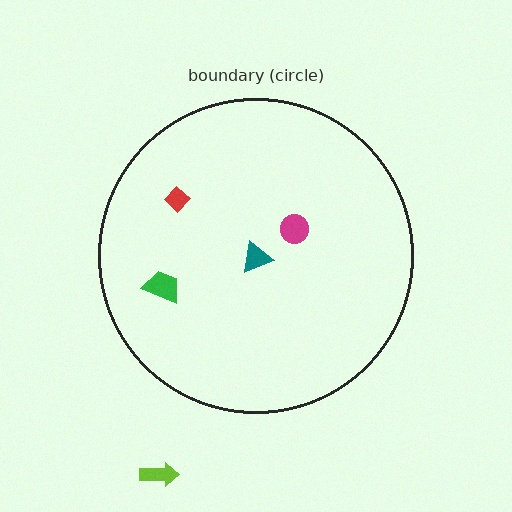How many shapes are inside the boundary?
4 inside, 1 outside.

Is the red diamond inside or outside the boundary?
Inside.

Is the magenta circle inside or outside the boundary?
Inside.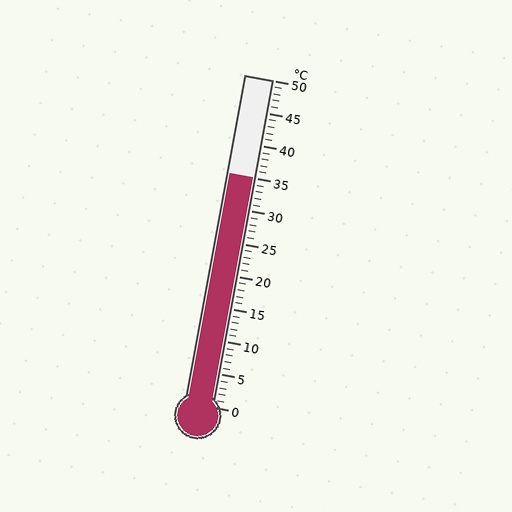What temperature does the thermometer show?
The thermometer shows approximately 35°C.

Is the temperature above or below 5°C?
The temperature is above 5°C.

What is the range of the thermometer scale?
The thermometer scale ranges from 0°C to 50°C.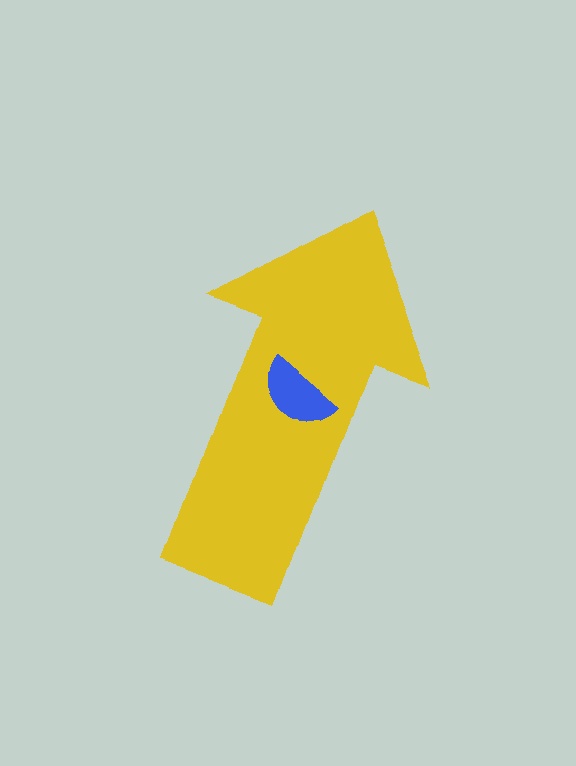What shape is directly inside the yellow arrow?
The blue semicircle.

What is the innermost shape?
The blue semicircle.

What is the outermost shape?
The yellow arrow.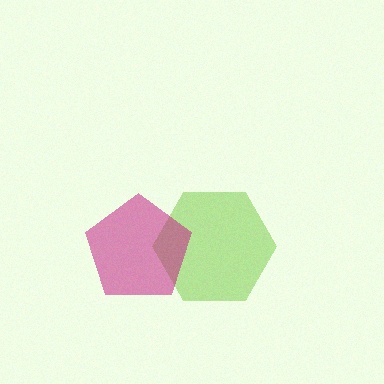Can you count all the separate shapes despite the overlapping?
Yes, there are 2 separate shapes.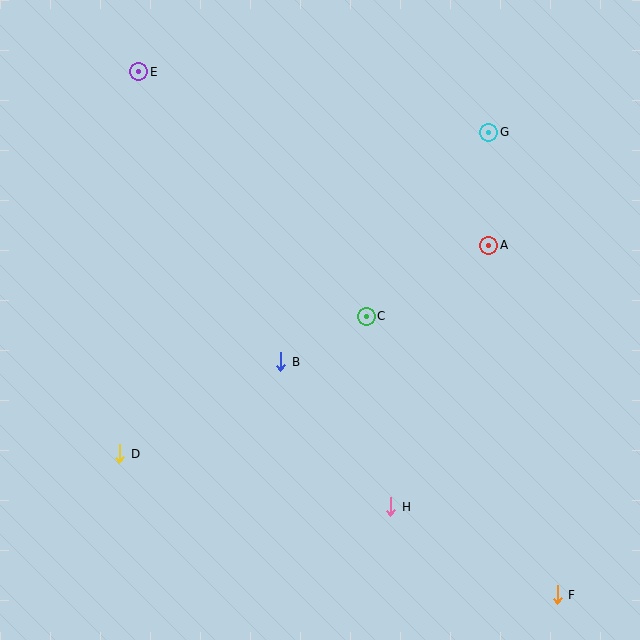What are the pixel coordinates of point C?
Point C is at (366, 316).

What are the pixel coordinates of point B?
Point B is at (281, 362).